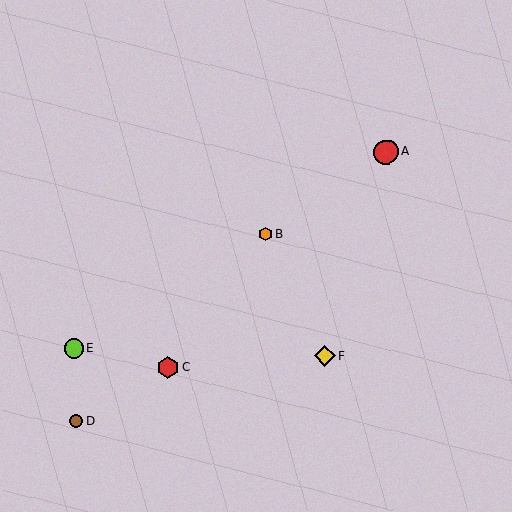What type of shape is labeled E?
Shape E is a lime circle.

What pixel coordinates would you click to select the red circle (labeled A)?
Click at (386, 152) to select the red circle A.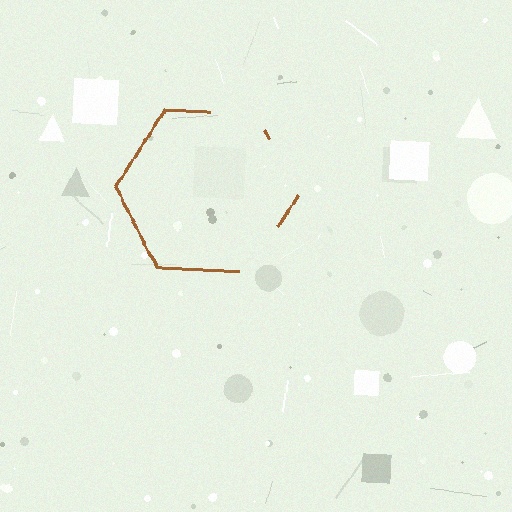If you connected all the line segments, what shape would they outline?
They would outline a hexagon.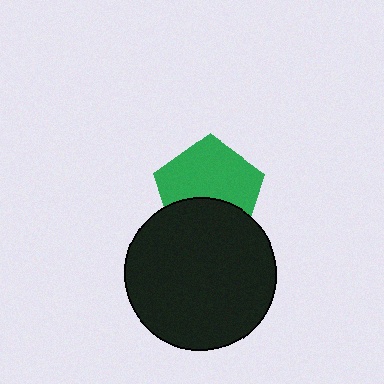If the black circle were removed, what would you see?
You would see the complete green pentagon.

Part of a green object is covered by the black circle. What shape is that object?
It is a pentagon.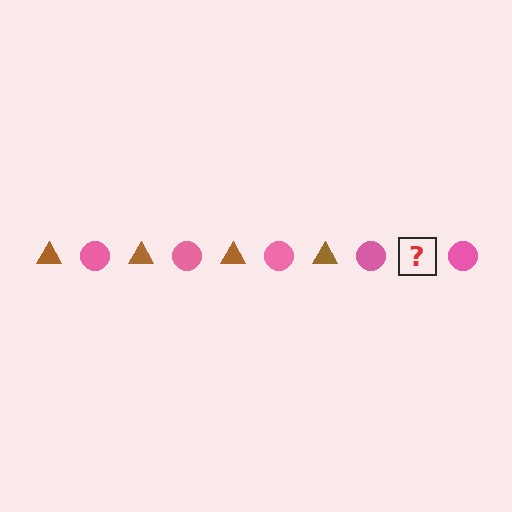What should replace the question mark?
The question mark should be replaced with a brown triangle.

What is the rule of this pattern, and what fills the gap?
The rule is that the pattern alternates between brown triangle and pink circle. The gap should be filled with a brown triangle.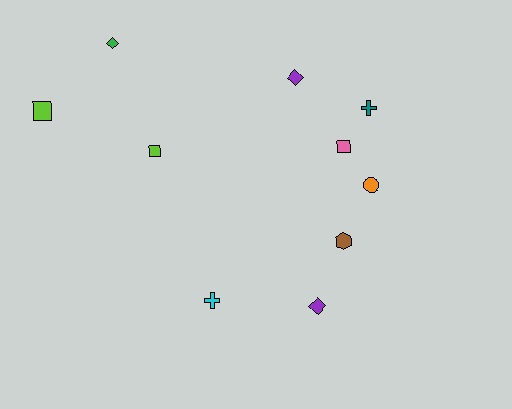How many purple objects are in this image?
There are 2 purple objects.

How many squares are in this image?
There are 3 squares.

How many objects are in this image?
There are 10 objects.